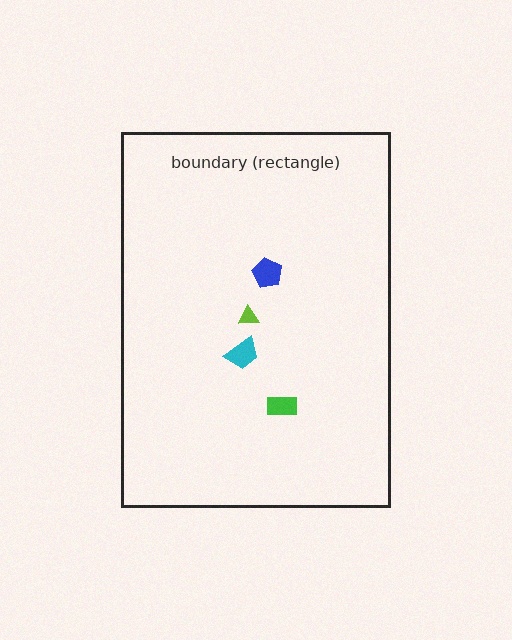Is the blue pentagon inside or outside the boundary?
Inside.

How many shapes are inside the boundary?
4 inside, 0 outside.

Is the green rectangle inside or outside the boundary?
Inside.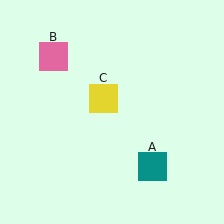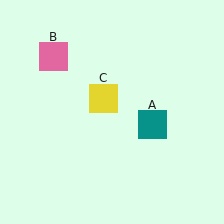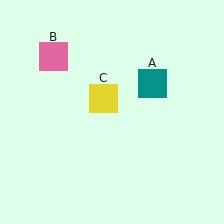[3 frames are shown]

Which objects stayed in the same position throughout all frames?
Pink square (object B) and yellow square (object C) remained stationary.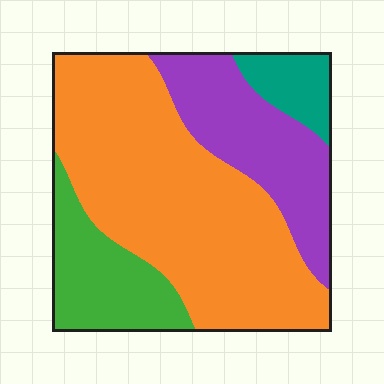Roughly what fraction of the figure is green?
Green covers around 15% of the figure.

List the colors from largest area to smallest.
From largest to smallest: orange, purple, green, teal.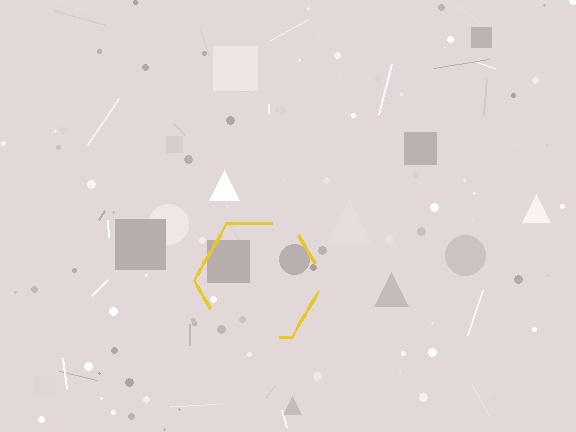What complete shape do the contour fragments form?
The contour fragments form a hexagon.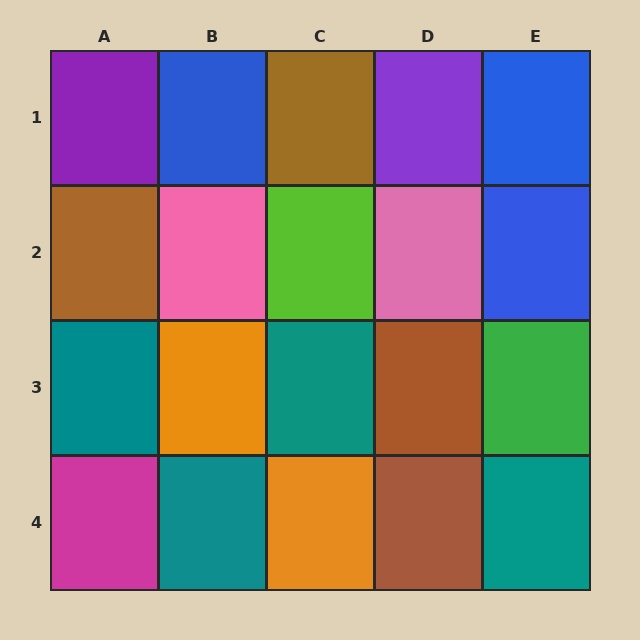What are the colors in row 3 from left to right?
Teal, orange, teal, brown, green.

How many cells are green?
1 cell is green.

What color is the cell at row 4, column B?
Teal.